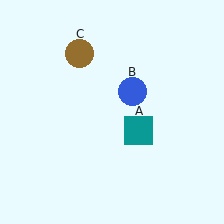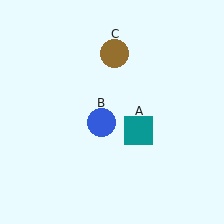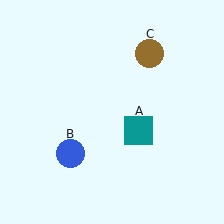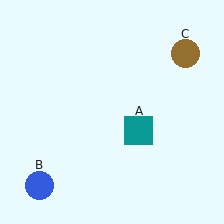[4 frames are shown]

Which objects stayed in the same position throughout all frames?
Teal square (object A) remained stationary.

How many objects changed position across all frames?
2 objects changed position: blue circle (object B), brown circle (object C).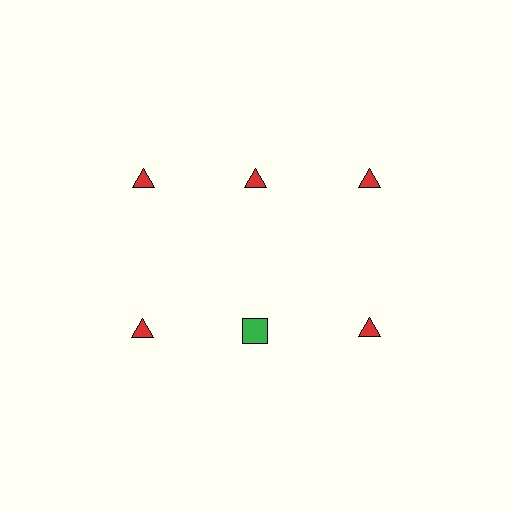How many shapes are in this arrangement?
There are 6 shapes arranged in a grid pattern.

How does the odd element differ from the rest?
It differs in both color (green instead of red) and shape (square instead of triangle).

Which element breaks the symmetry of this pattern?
The green square in the second row, second from left column breaks the symmetry. All other shapes are red triangles.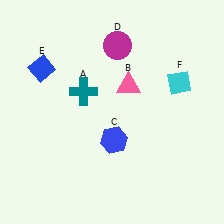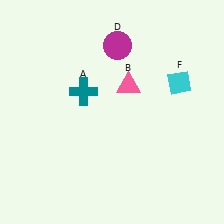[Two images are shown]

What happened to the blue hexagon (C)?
The blue hexagon (C) was removed in Image 2. It was in the bottom-right area of Image 1.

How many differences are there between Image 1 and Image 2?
There are 2 differences between the two images.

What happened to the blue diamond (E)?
The blue diamond (E) was removed in Image 2. It was in the top-left area of Image 1.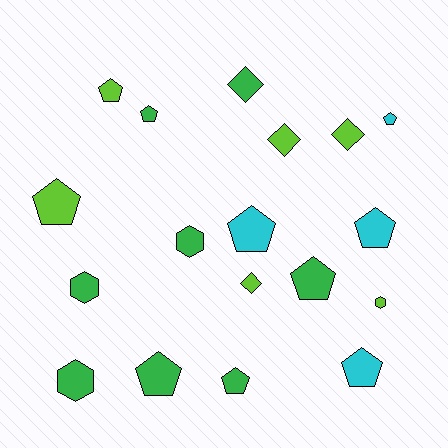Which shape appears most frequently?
Pentagon, with 10 objects.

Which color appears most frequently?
Green, with 8 objects.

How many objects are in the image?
There are 18 objects.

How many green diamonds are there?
There is 1 green diamond.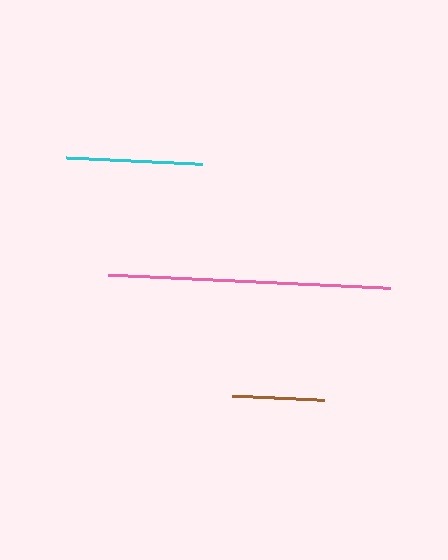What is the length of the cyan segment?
The cyan segment is approximately 137 pixels long.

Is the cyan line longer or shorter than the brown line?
The cyan line is longer than the brown line.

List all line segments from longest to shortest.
From longest to shortest: pink, cyan, brown.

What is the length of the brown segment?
The brown segment is approximately 92 pixels long.